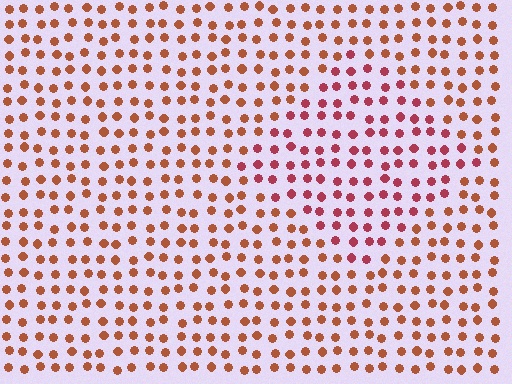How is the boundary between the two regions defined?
The boundary is defined purely by a slight shift in hue (about 30 degrees). Spacing, size, and orientation are identical on both sides.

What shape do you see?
I see a diamond.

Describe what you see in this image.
The image is filled with small brown elements in a uniform arrangement. A diamond-shaped region is visible where the elements are tinted to a slightly different hue, forming a subtle color boundary.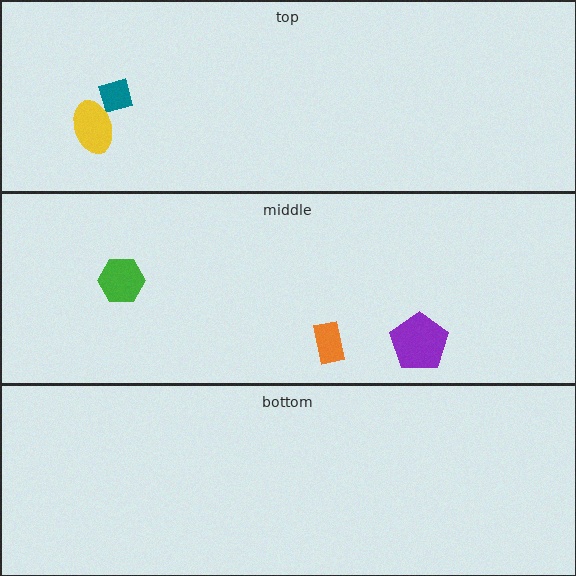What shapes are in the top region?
The teal diamond, the yellow ellipse.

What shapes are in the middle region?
The purple pentagon, the green hexagon, the orange rectangle.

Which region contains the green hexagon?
The middle region.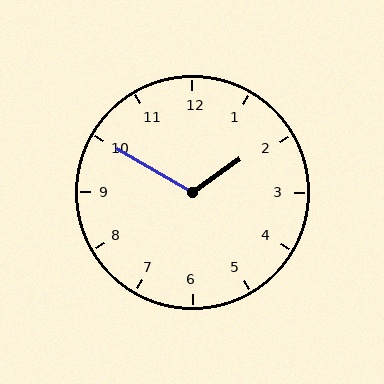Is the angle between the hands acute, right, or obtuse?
It is obtuse.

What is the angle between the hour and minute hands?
Approximately 115 degrees.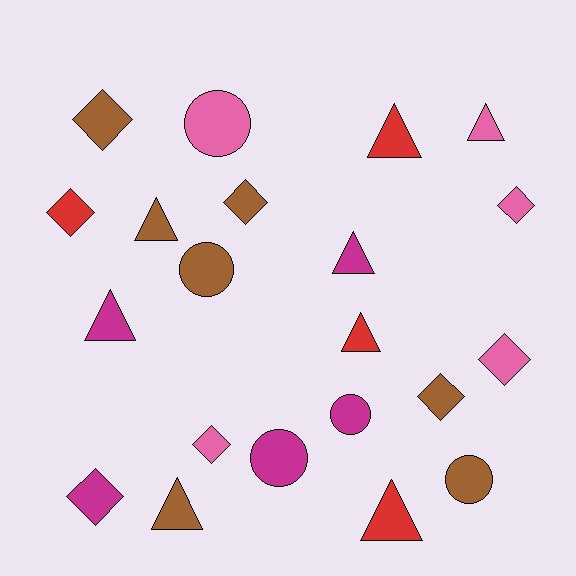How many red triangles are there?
There are 3 red triangles.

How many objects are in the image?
There are 21 objects.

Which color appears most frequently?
Brown, with 7 objects.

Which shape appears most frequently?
Diamond, with 8 objects.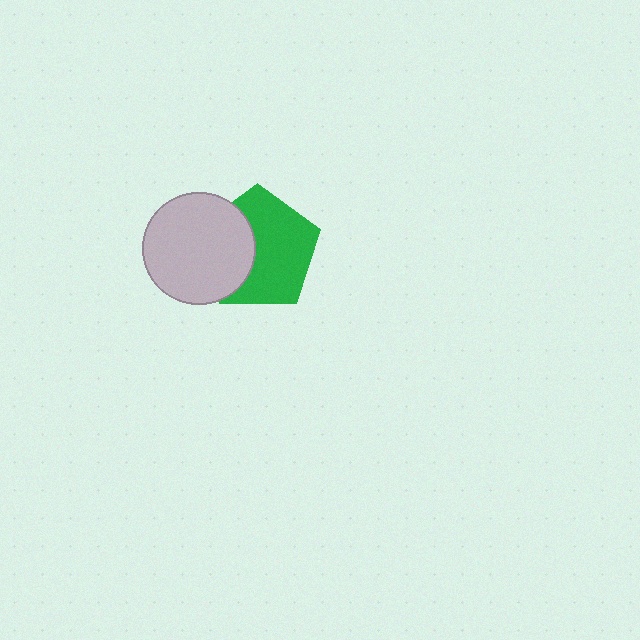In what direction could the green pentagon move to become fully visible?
The green pentagon could move right. That would shift it out from behind the light gray circle entirely.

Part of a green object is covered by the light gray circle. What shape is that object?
It is a pentagon.